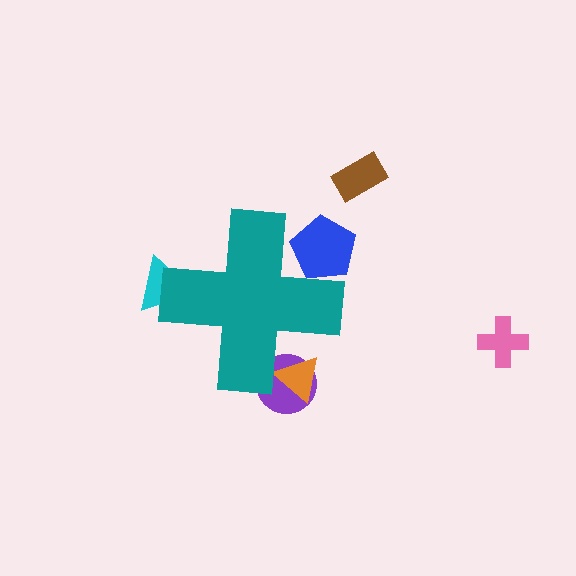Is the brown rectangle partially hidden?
No, the brown rectangle is fully visible.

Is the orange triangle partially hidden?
Yes, the orange triangle is partially hidden behind the teal cross.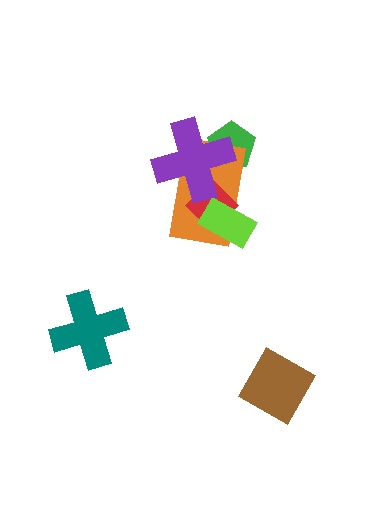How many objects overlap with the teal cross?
0 objects overlap with the teal cross.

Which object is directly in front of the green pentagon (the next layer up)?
The orange rectangle is directly in front of the green pentagon.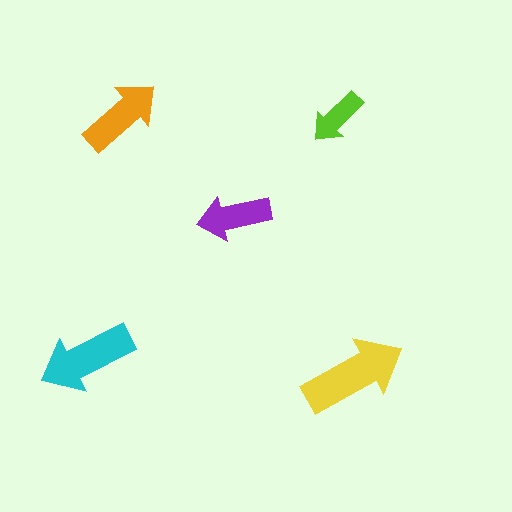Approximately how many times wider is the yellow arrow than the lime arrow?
About 2 times wider.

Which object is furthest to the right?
The yellow arrow is rightmost.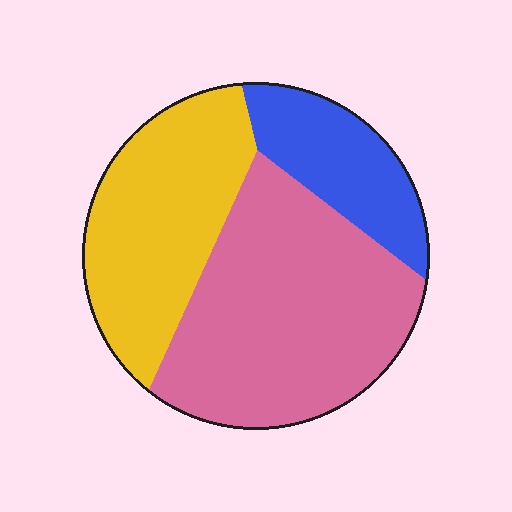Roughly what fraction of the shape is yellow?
Yellow takes up between a sixth and a third of the shape.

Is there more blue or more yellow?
Yellow.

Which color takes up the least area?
Blue, at roughly 20%.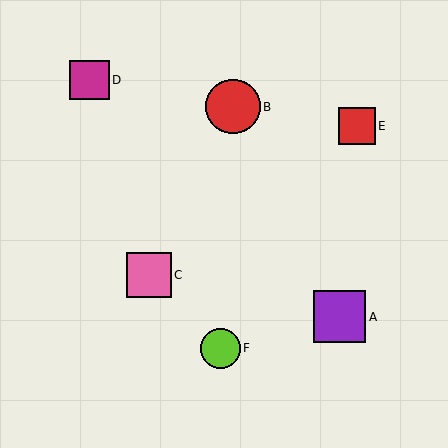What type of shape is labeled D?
Shape D is a magenta square.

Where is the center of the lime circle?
The center of the lime circle is at (220, 348).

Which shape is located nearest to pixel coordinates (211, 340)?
The lime circle (labeled F) at (220, 348) is nearest to that location.